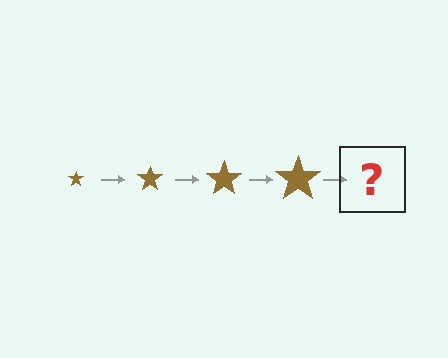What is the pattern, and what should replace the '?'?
The pattern is that the star gets progressively larger each step. The '?' should be a brown star, larger than the previous one.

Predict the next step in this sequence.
The next step is a brown star, larger than the previous one.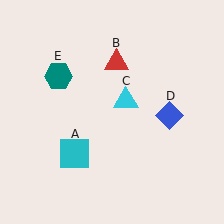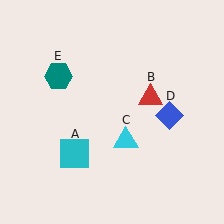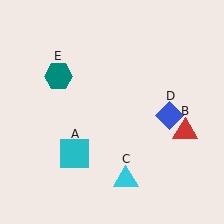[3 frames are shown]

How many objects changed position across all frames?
2 objects changed position: red triangle (object B), cyan triangle (object C).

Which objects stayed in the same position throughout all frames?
Cyan square (object A) and blue diamond (object D) and teal hexagon (object E) remained stationary.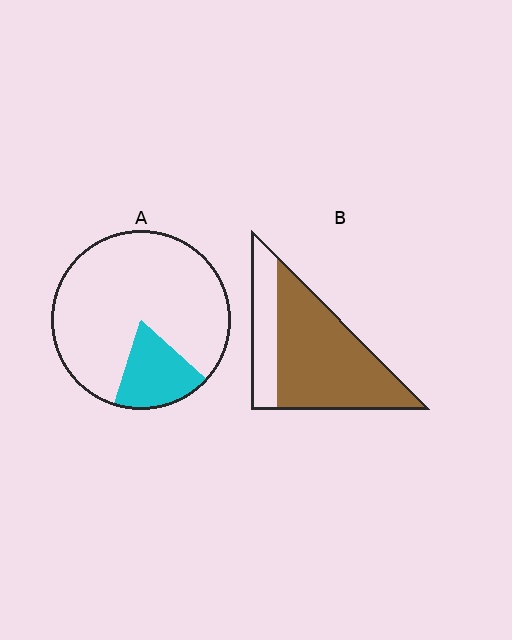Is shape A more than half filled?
No.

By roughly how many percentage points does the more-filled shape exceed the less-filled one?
By roughly 55 percentage points (B over A).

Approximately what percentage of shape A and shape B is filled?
A is approximately 20% and B is approximately 75%.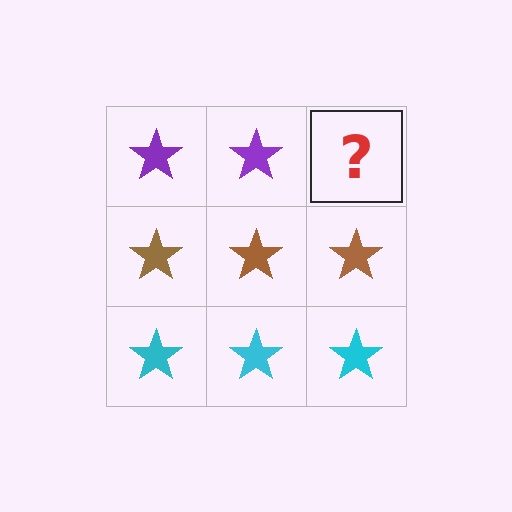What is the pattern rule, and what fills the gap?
The rule is that each row has a consistent color. The gap should be filled with a purple star.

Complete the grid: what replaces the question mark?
The question mark should be replaced with a purple star.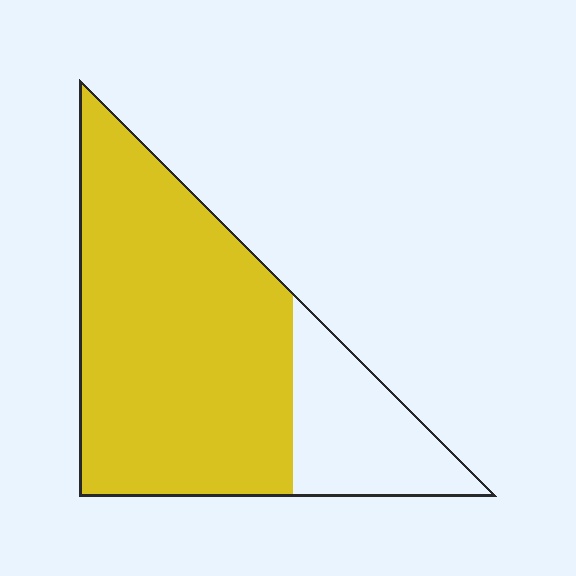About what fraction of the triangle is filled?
About three quarters (3/4).